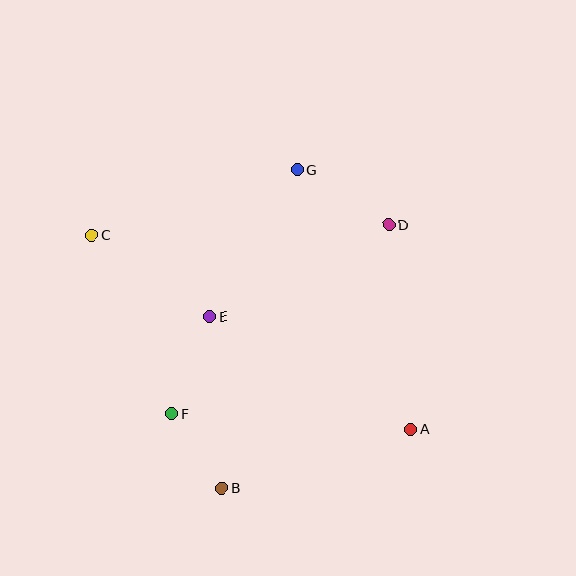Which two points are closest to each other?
Points B and F are closest to each other.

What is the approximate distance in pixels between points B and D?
The distance between B and D is approximately 312 pixels.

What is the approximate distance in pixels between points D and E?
The distance between D and E is approximately 201 pixels.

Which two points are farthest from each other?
Points A and C are farthest from each other.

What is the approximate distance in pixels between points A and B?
The distance between A and B is approximately 199 pixels.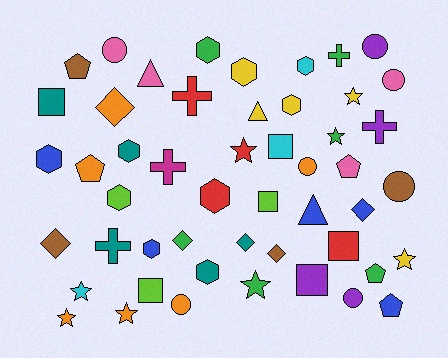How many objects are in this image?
There are 50 objects.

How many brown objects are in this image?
There are 4 brown objects.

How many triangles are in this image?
There are 3 triangles.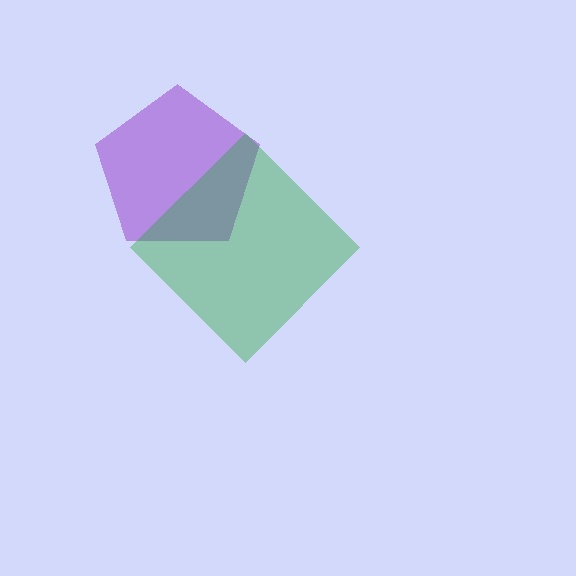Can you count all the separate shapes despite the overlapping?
Yes, there are 2 separate shapes.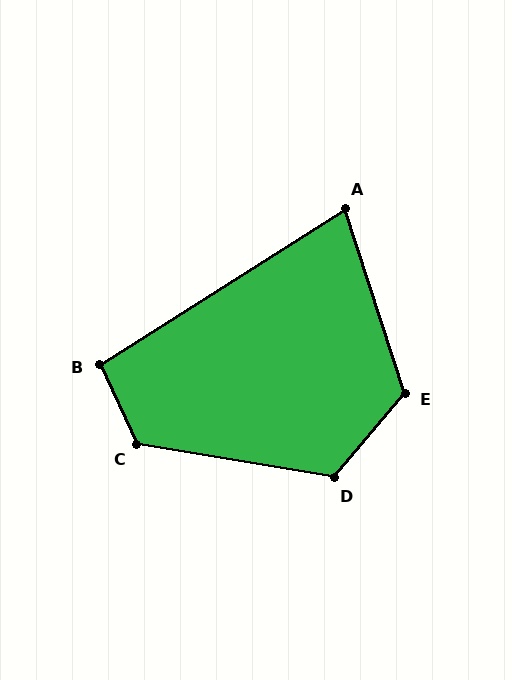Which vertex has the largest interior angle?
C, at approximately 125 degrees.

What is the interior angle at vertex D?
Approximately 120 degrees (obtuse).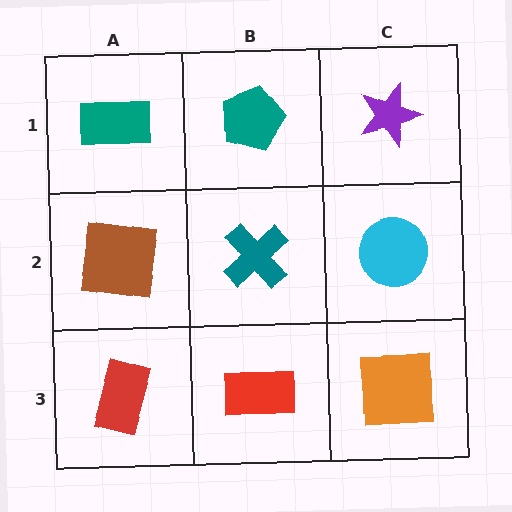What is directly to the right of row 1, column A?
A teal pentagon.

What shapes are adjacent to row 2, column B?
A teal pentagon (row 1, column B), a red rectangle (row 3, column B), a brown square (row 2, column A), a cyan circle (row 2, column C).